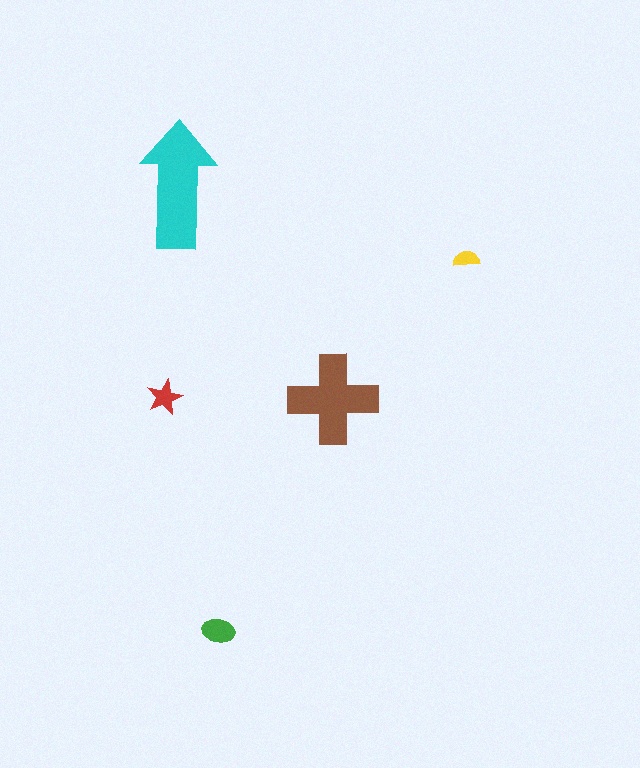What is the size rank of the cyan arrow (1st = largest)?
1st.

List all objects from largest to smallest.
The cyan arrow, the brown cross, the green ellipse, the red star, the yellow semicircle.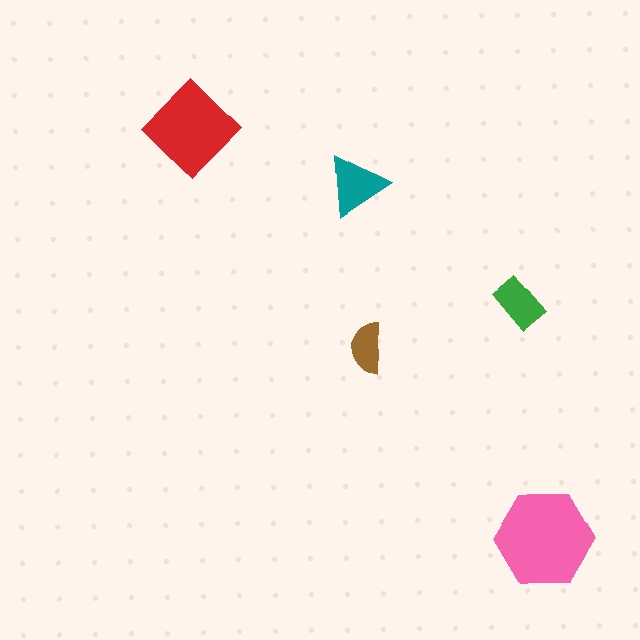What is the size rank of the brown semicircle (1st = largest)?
5th.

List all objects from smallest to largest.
The brown semicircle, the green rectangle, the teal triangle, the red diamond, the pink hexagon.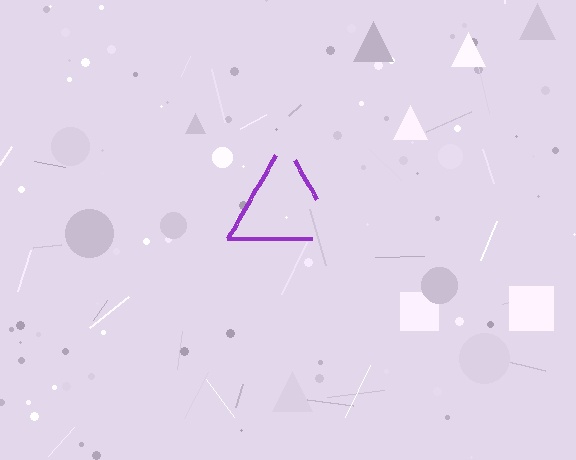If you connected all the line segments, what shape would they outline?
They would outline a triangle.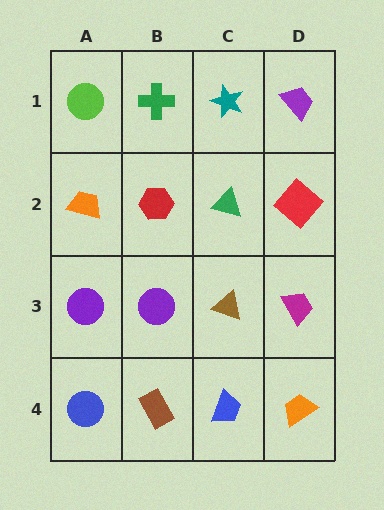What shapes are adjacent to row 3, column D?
A red diamond (row 2, column D), an orange trapezoid (row 4, column D), a brown triangle (row 3, column C).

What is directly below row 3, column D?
An orange trapezoid.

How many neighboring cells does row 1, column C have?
3.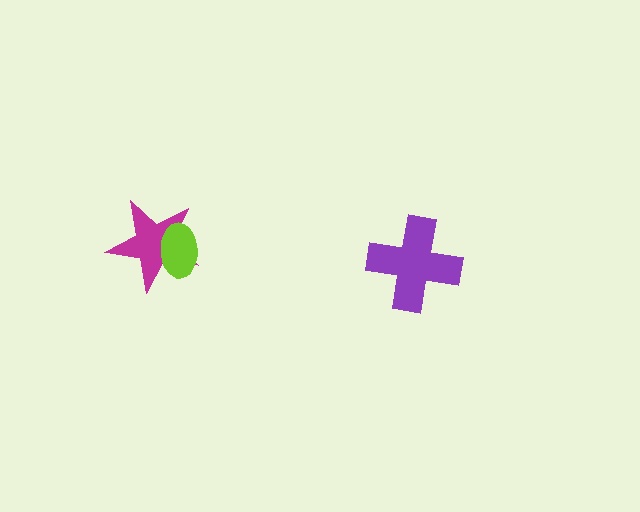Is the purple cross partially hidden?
No, no other shape covers it.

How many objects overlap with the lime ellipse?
1 object overlaps with the lime ellipse.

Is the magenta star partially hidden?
Yes, it is partially covered by another shape.